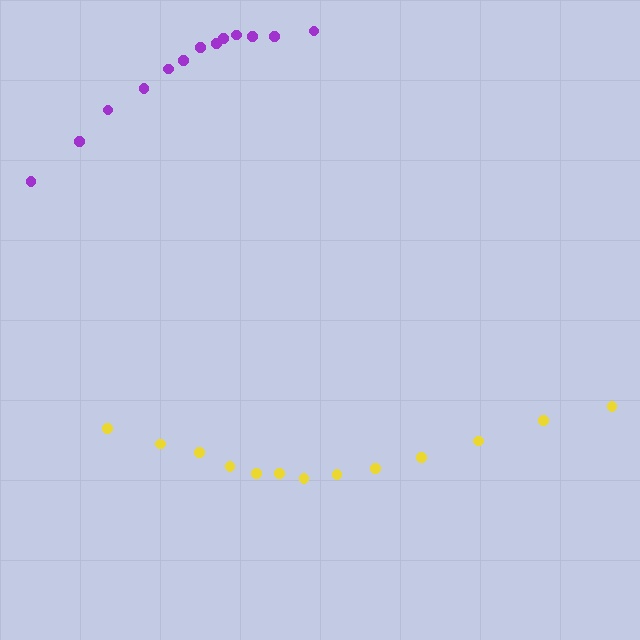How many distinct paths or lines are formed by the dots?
There are 2 distinct paths.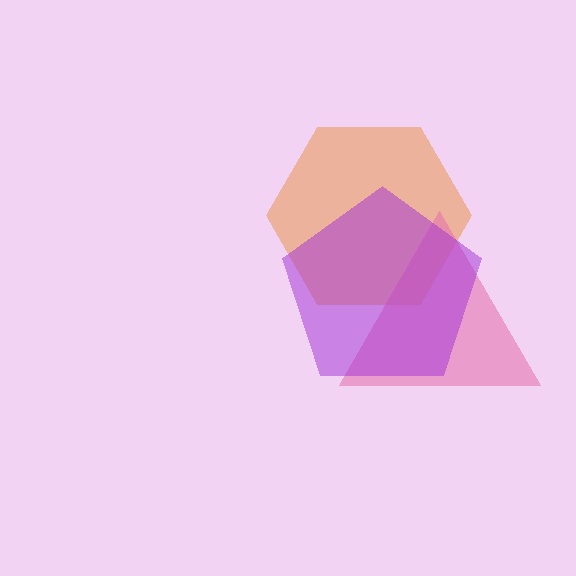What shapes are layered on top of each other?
The layered shapes are: an orange hexagon, a pink triangle, a purple pentagon.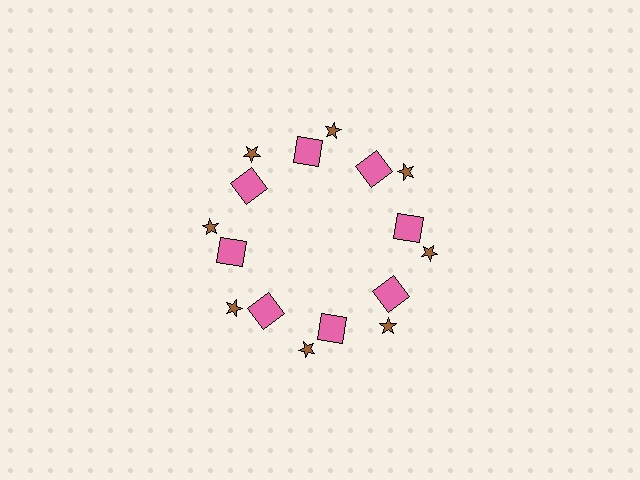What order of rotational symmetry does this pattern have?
This pattern has 8-fold rotational symmetry.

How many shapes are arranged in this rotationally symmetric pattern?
There are 16 shapes, arranged in 8 groups of 2.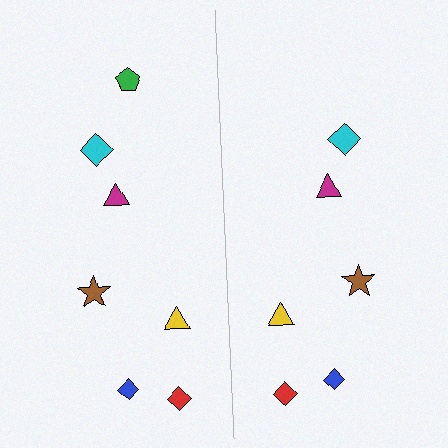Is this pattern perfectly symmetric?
No, the pattern is not perfectly symmetric. A green pentagon is missing from the right side.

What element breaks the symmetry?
A green pentagon is missing from the right side.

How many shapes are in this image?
There are 13 shapes in this image.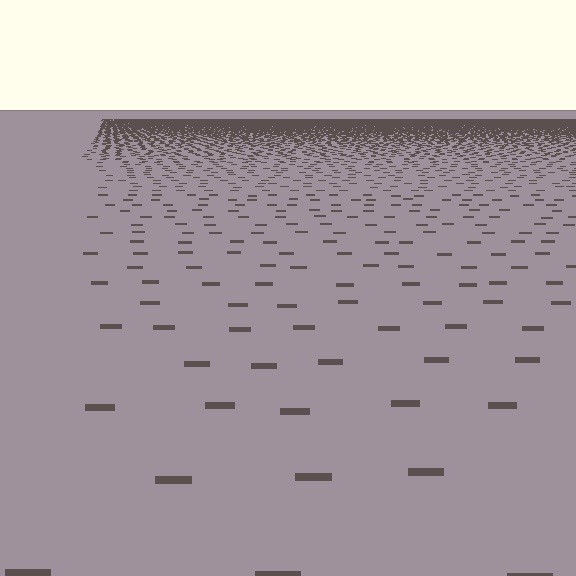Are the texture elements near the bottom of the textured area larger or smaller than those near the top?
Larger. Near the bottom, elements are closer to the viewer and appear at a bigger on-screen size.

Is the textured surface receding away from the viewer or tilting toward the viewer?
The surface is receding away from the viewer. Texture elements get smaller and denser toward the top.